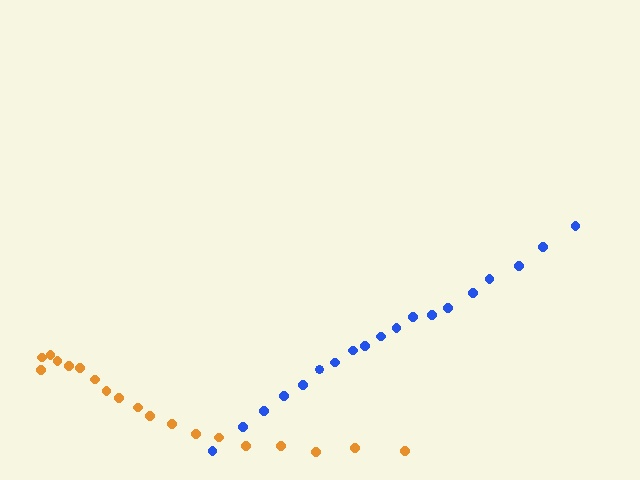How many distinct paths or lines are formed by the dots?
There are 2 distinct paths.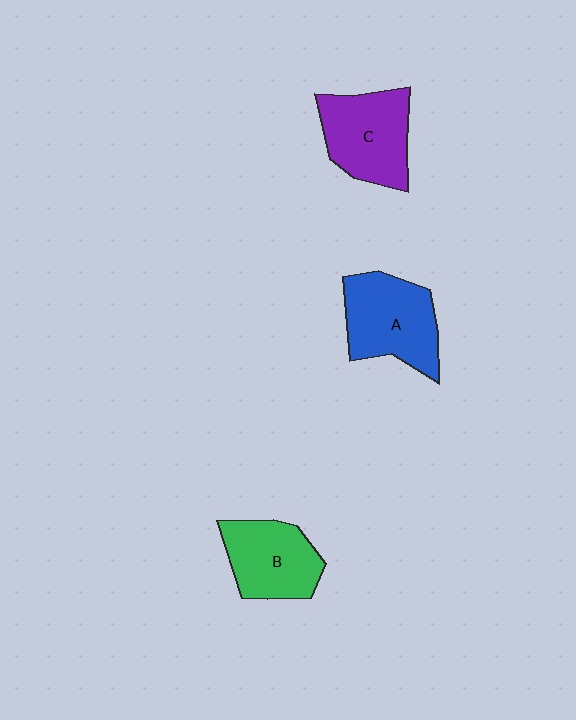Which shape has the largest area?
Shape A (blue).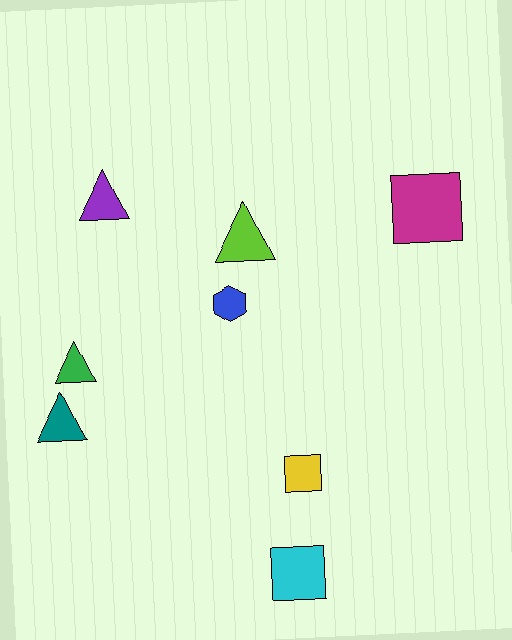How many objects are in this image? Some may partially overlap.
There are 8 objects.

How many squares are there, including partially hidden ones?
There are 3 squares.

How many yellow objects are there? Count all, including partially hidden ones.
There is 1 yellow object.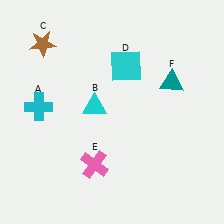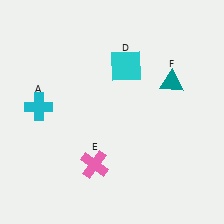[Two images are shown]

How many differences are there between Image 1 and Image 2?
There are 2 differences between the two images.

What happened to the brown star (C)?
The brown star (C) was removed in Image 2. It was in the top-left area of Image 1.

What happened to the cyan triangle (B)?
The cyan triangle (B) was removed in Image 2. It was in the top-left area of Image 1.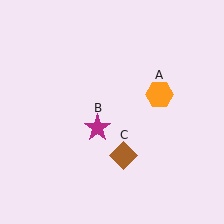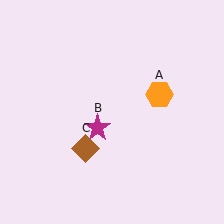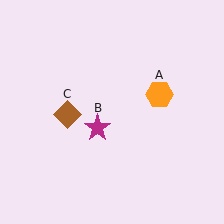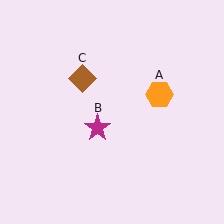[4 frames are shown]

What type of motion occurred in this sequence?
The brown diamond (object C) rotated clockwise around the center of the scene.